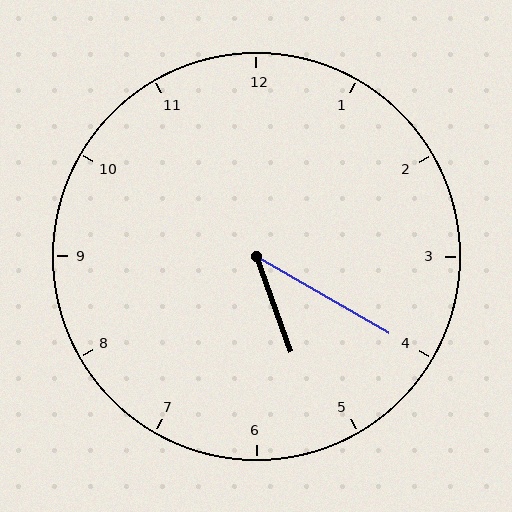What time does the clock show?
5:20.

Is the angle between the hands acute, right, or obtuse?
It is acute.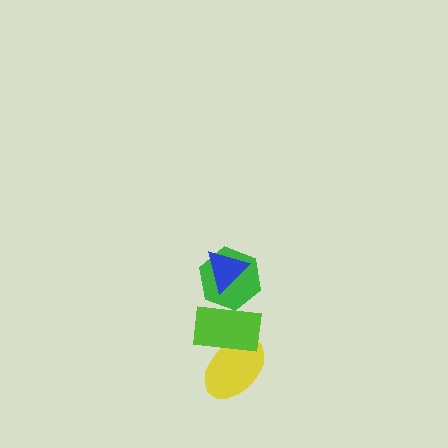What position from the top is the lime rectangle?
The lime rectangle is 3rd from the top.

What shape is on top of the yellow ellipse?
The lime rectangle is on top of the yellow ellipse.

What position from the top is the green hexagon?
The green hexagon is 2nd from the top.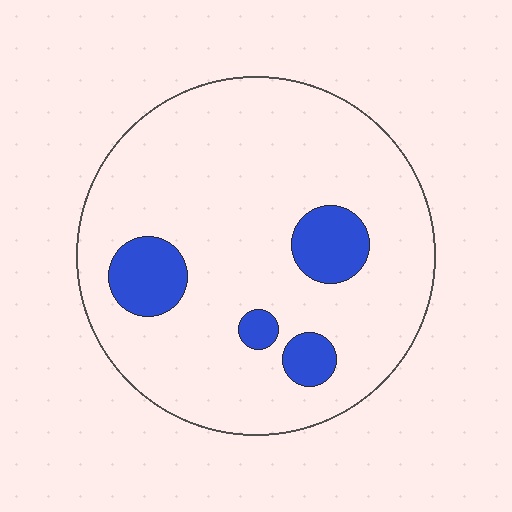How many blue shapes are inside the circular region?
4.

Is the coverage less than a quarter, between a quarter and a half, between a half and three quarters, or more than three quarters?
Less than a quarter.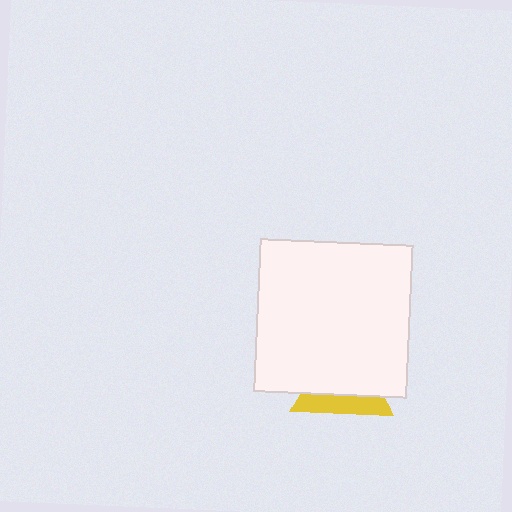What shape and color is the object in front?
The object in front is a white square.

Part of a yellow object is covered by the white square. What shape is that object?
It is a triangle.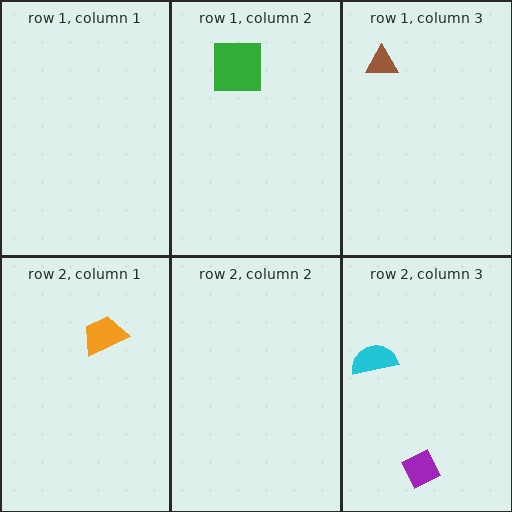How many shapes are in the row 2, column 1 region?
1.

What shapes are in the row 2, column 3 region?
The purple diamond, the cyan semicircle.